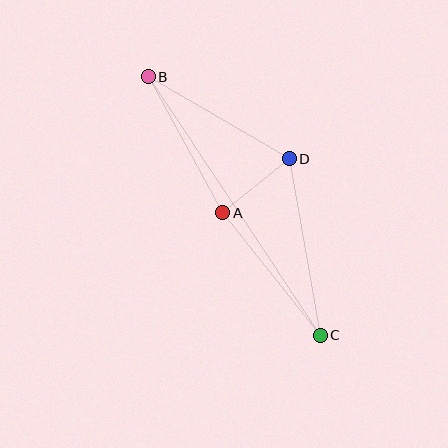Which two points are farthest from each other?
Points B and C are farthest from each other.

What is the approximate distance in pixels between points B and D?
The distance between B and D is approximately 163 pixels.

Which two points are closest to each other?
Points A and D are closest to each other.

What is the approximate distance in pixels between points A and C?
The distance between A and C is approximately 156 pixels.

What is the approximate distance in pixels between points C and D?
The distance between C and D is approximately 179 pixels.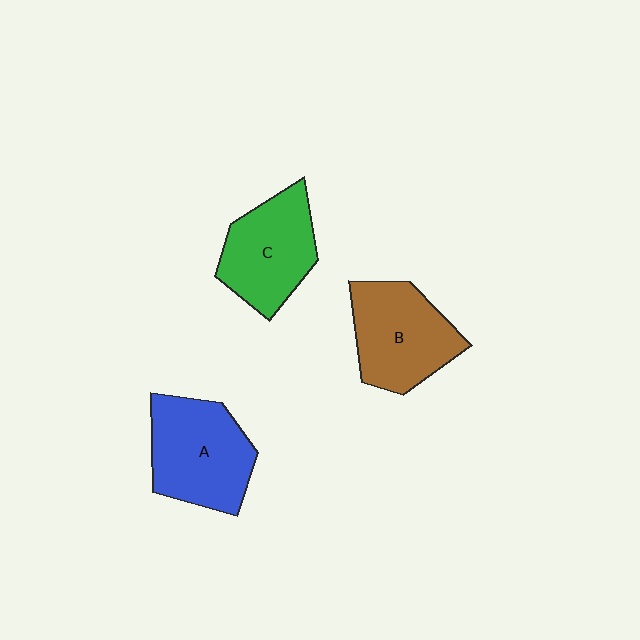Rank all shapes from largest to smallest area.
From largest to smallest: A (blue), B (brown), C (green).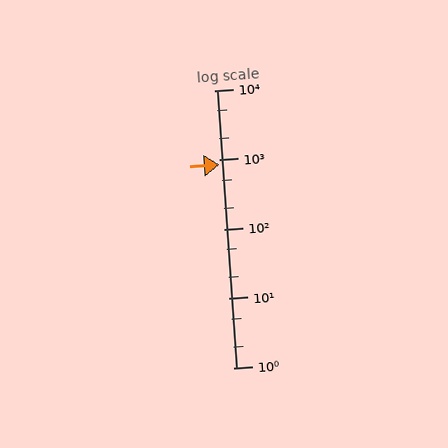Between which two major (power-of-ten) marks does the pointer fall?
The pointer is between 100 and 1000.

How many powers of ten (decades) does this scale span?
The scale spans 4 decades, from 1 to 10000.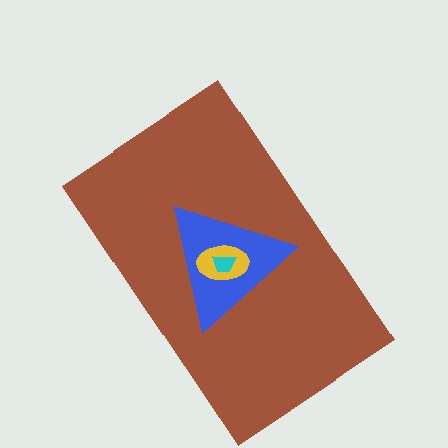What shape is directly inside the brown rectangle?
The blue triangle.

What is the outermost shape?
The brown rectangle.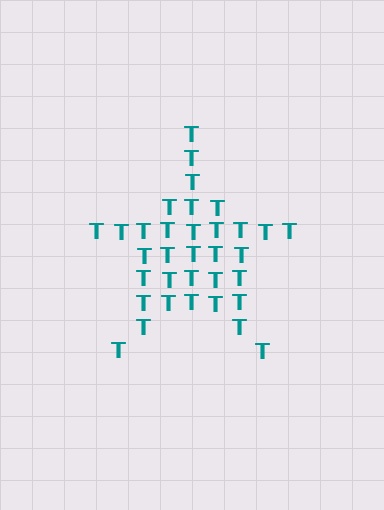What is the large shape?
The large shape is a star.